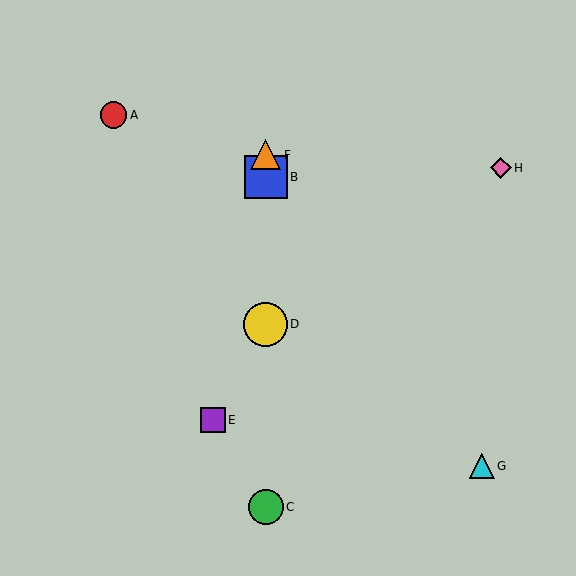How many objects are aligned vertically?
4 objects (B, C, D, F) are aligned vertically.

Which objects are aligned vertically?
Objects B, C, D, F are aligned vertically.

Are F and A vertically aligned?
No, F is at x≈266 and A is at x≈114.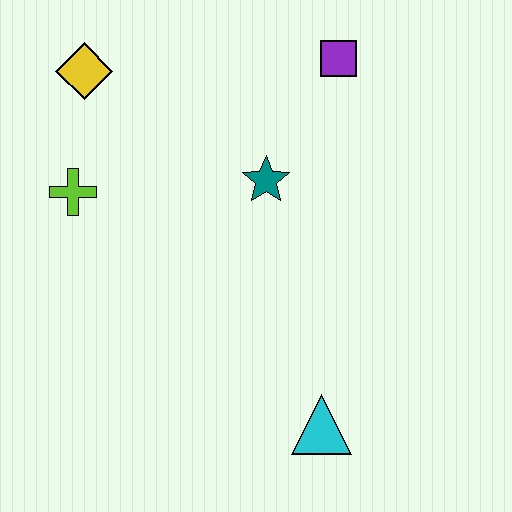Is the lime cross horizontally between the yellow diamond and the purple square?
No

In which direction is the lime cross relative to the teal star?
The lime cross is to the left of the teal star.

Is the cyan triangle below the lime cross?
Yes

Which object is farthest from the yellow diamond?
The cyan triangle is farthest from the yellow diamond.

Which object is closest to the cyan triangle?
The teal star is closest to the cyan triangle.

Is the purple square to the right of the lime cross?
Yes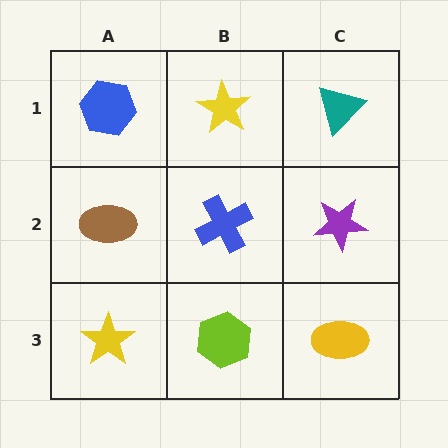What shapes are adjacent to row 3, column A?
A brown ellipse (row 2, column A), a lime hexagon (row 3, column B).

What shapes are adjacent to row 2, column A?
A blue hexagon (row 1, column A), a yellow star (row 3, column A), a blue cross (row 2, column B).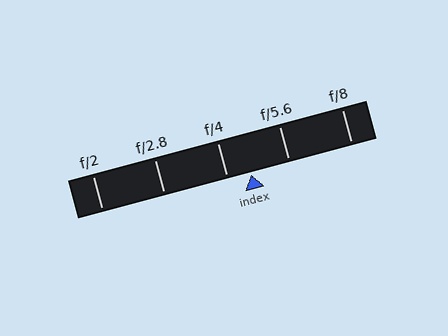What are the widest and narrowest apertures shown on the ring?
The widest aperture shown is f/2 and the narrowest is f/8.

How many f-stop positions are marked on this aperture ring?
There are 5 f-stop positions marked.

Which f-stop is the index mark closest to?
The index mark is closest to f/4.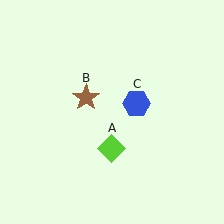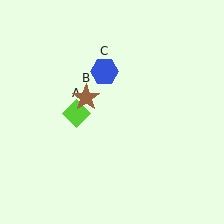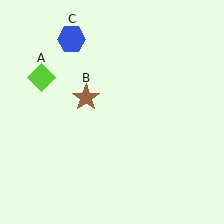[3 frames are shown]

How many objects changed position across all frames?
2 objects changed position: lime diamond (object A), blue hexagon (object C).